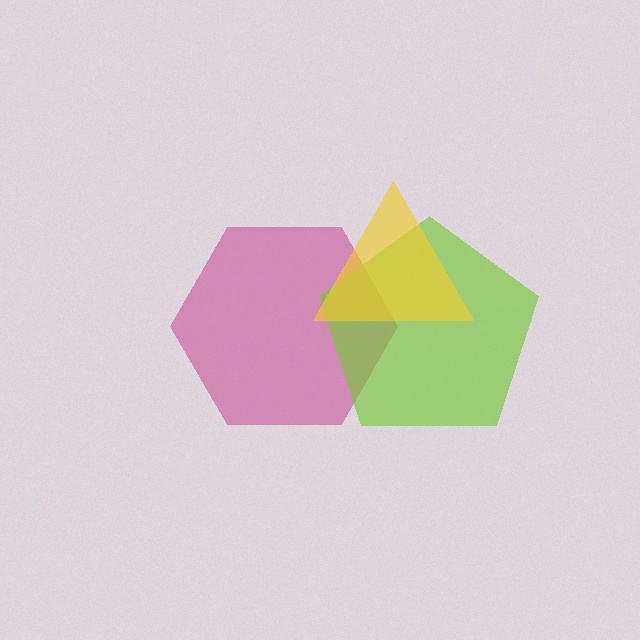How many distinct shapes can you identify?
There are 3 distinct shapes: a magenta hexagon, a lime pentagon, a yellow triangle.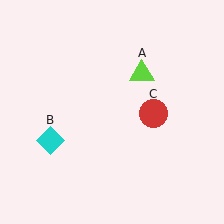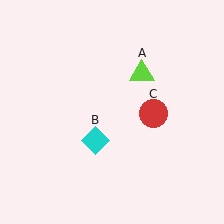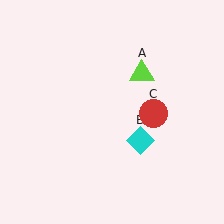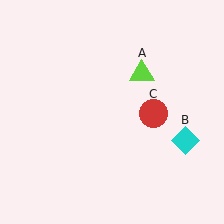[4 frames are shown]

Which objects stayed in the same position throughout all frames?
Lime triangle (object A) and red circle (object C) remained stationary.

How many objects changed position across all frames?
1 object changed position: cyan diamond (object B).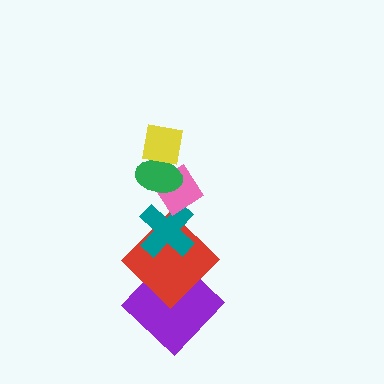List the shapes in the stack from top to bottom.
From top to bottom: the yellow square, the green ellipse, the pink diamond, the teal cross, the red diamond, the purple diamond.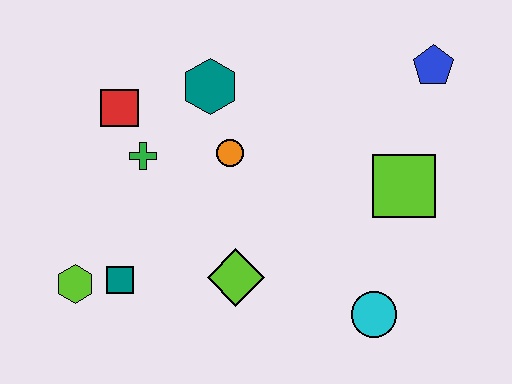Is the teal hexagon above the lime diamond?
Yes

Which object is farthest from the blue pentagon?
The lime hexagon is farthest from the blue pentagon.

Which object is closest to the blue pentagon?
The lime square is closest to the blue pentagon.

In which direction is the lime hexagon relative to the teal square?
The lime hexagon is to the left of the teal square.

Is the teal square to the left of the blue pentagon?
Yes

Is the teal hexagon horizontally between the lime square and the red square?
Yes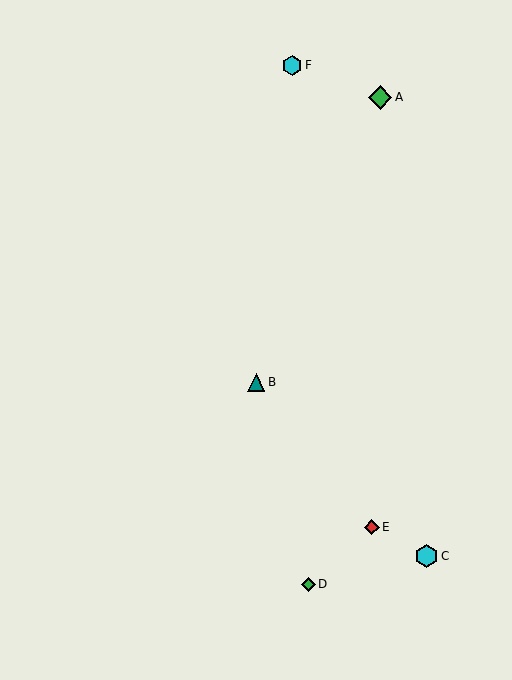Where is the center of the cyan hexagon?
The center of the cyan hexagon is at (292, 65).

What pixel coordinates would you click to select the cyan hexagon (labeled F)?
Click at (292, 65) to select the cyan hexagon F.